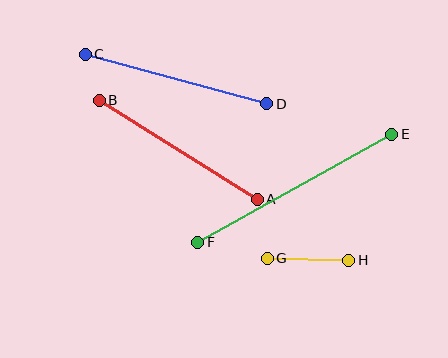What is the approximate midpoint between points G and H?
The midpoint is at approximately (308, 259) pixels.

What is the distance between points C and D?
The distance is approximately 188 pixels.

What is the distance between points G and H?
The distance is approximately 82 pixels.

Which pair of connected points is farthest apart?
Points E and F are farthest apart.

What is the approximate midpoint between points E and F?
The midpoint is at approximately (295, 188) pixels.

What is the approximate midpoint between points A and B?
The midpoint is at approximately (178, 150) pixels.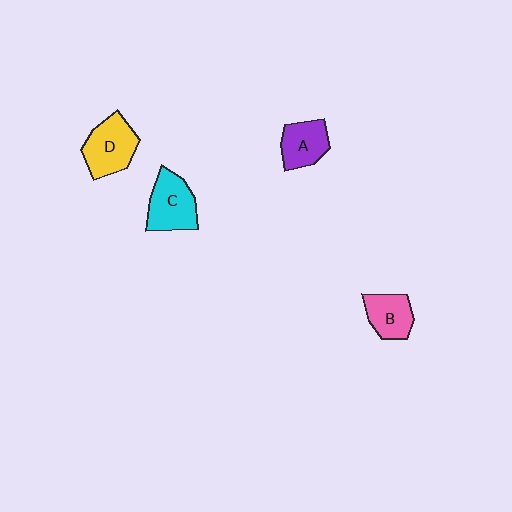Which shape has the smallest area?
Shape B (pink).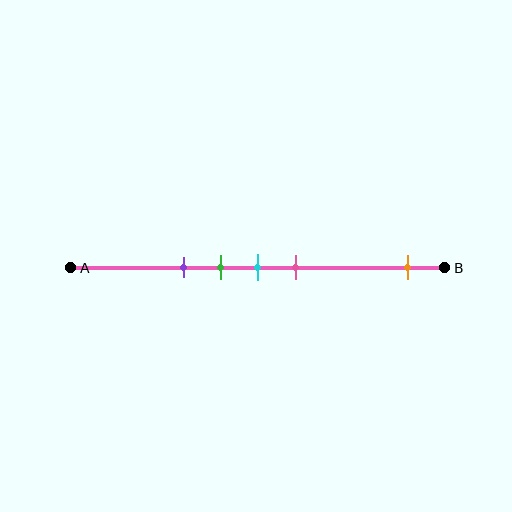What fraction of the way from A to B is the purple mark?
The purple mark is approximately 30% (0.3) of the way from A to B.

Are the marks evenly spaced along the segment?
No, the marks are not evenly spaced.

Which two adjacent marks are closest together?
The green and cyan marks are the closest adjacent pair.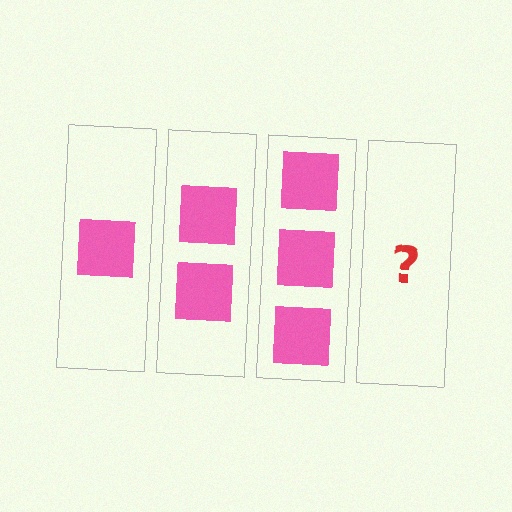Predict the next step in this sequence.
The next step is 4 squares.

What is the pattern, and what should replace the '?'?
The pattern is that each step adds one more square. The '?' should be 4 squares.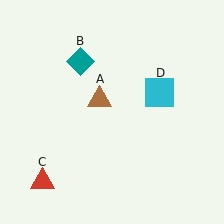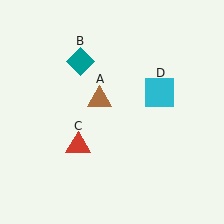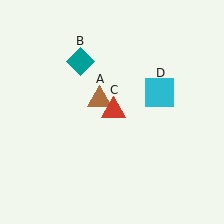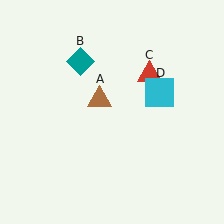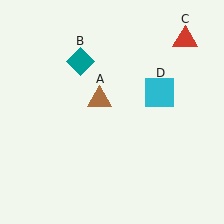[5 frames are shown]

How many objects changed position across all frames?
1 object changed position: red triangle (object C).